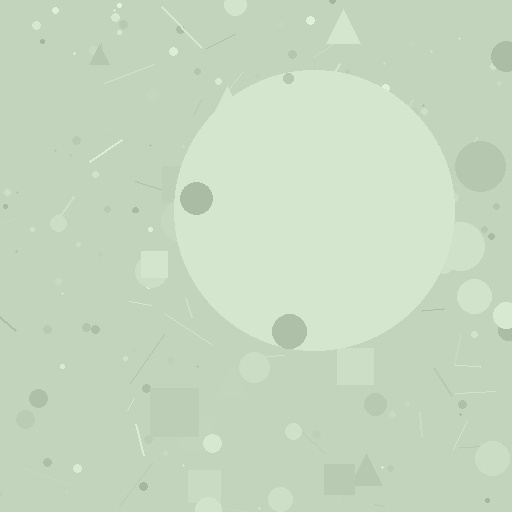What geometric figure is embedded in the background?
A circle is embedded in the background.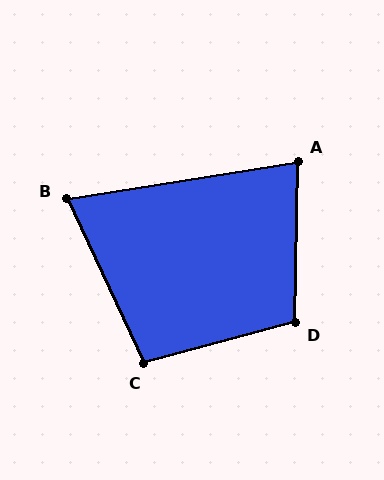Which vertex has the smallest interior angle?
B, at approximately 74 degrees.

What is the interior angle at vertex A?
Approximately 80 degrees (acute).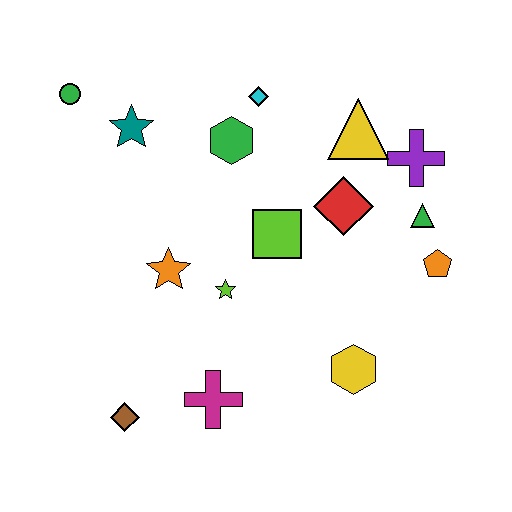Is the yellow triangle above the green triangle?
Yes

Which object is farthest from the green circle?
The orange pentagon is farthest from the green circle.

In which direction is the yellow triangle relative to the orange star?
The yellow triangle is to the right of the orange star.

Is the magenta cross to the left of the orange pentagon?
Yes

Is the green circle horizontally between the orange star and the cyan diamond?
No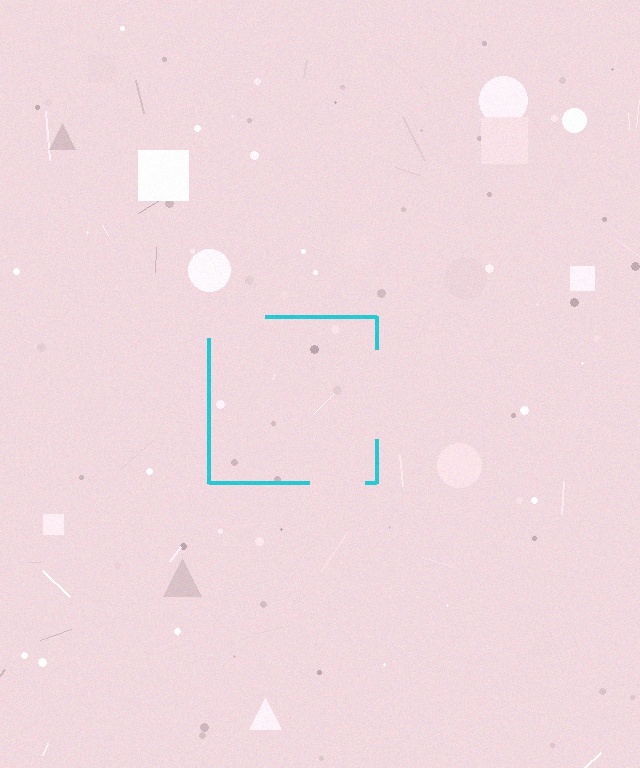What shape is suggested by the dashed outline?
The dashed outline suggests a square.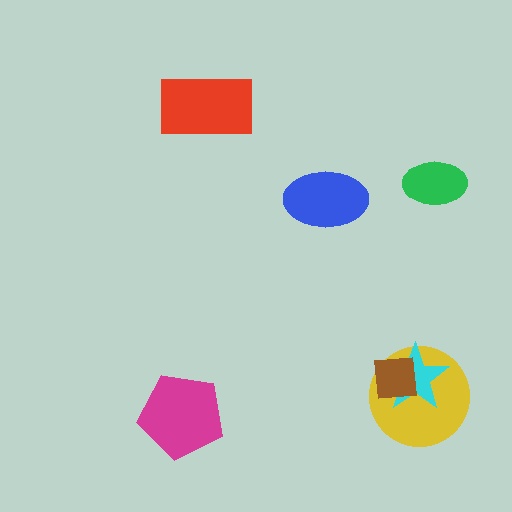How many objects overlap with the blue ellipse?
0 objects overlap with the blue ellipse.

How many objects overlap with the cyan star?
2 objects overlap with the cyan star.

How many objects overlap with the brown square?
2 objects overlap with the brown square.